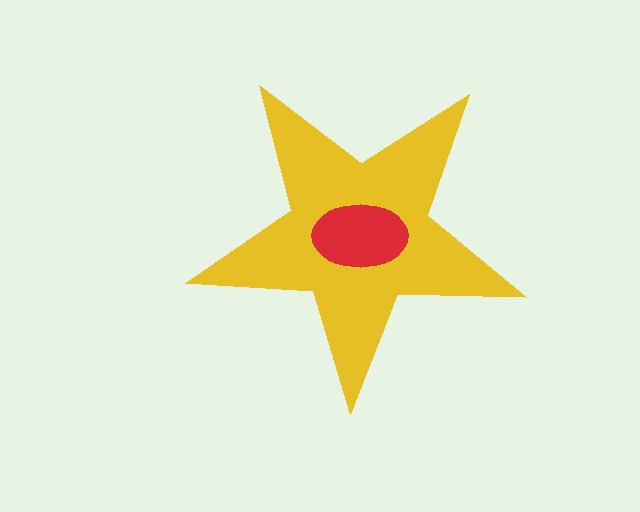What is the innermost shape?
The red ellipse.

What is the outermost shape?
The yellow star.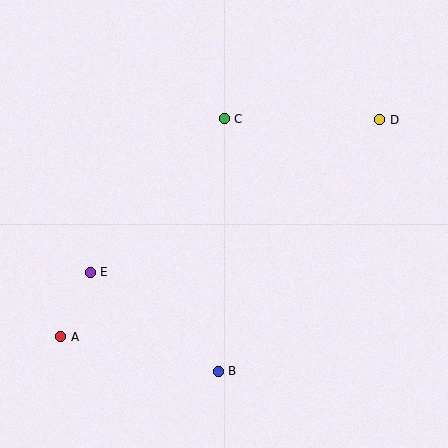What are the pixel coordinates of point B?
Point B is at (218, 371).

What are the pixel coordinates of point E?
Point E is at (90, 272).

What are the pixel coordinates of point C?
Point C is at (224, 119).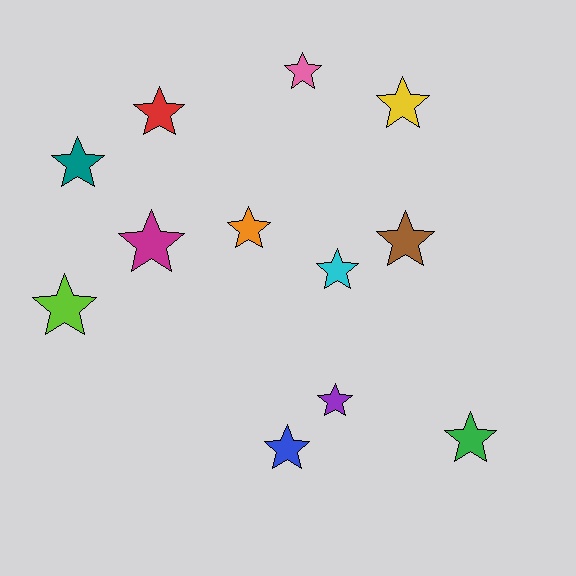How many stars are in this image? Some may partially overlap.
There are 12 stars.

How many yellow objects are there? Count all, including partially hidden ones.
There is 1 yellow object.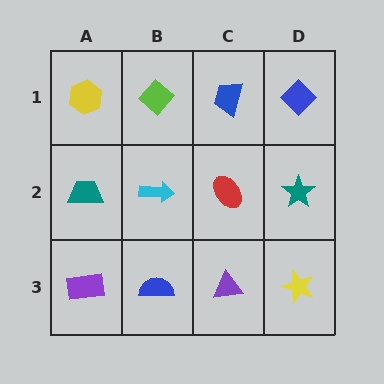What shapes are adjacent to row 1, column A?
A teal trapezoid (row 2, column A), a lime diamond (row 1, column B).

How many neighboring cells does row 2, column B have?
4.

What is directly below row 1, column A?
A teal trapezoid.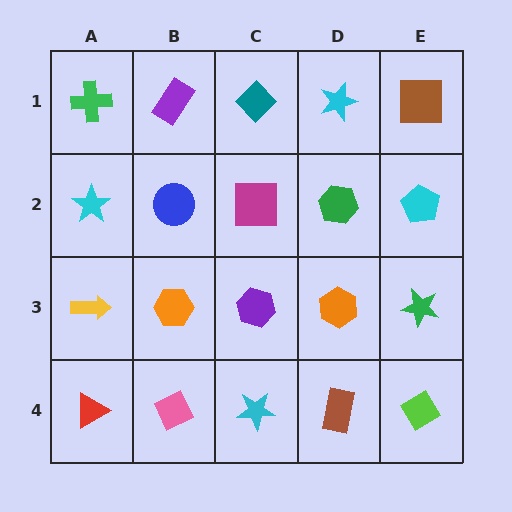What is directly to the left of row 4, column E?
A brown rectangle.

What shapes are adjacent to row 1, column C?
A magenta square (row 2, column C), a purple rectangle (row 1, column B), a cyan star (row 1, column D).